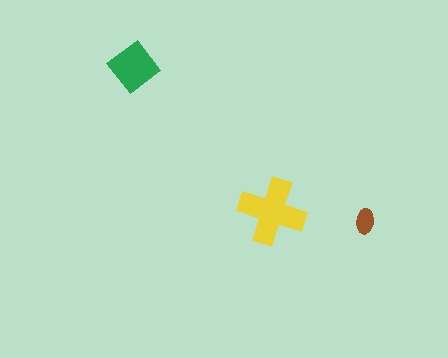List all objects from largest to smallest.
The yellow cross, the green diamond, the brown ellipse.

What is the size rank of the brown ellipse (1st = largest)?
3rd.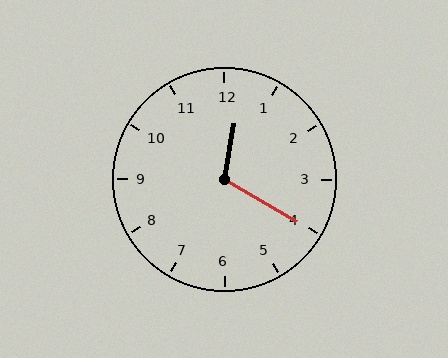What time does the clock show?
12:20.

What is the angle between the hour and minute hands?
Approximately 110 degrees.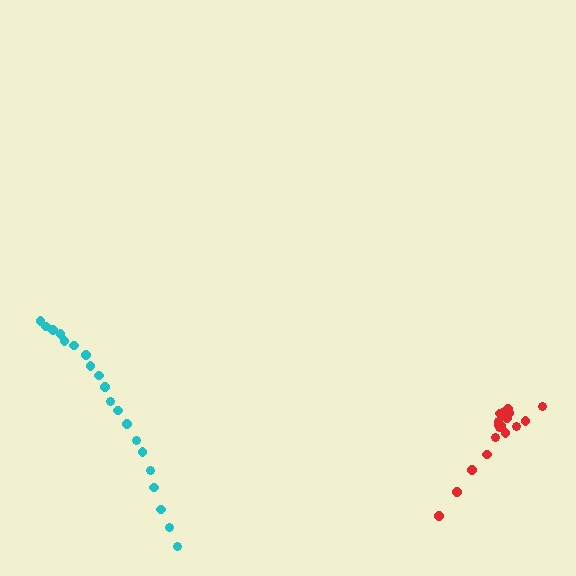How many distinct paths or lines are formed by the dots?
There are 2 distinct paths.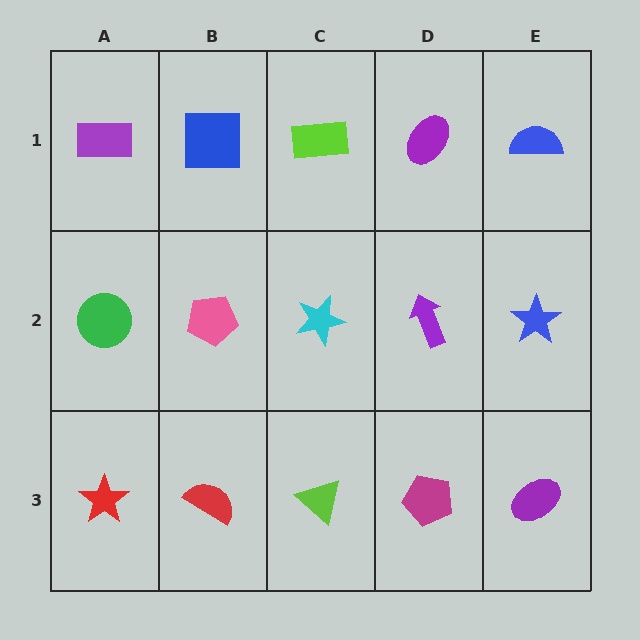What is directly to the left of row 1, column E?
A purple ellipse.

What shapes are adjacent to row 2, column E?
A blue semicircle (row 1, column E), a purple ellipse (row 3, column E), a purple arrow (row 2, column D).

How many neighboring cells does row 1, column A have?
2.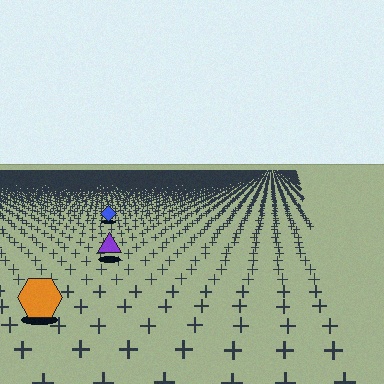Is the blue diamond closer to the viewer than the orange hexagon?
No. The orange hexagon is closer — you can tell from the texture gradient: the ground texture is coarser near it.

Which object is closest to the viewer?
The orange hexagon is closest. The texture marks near it are larger and more spread out.